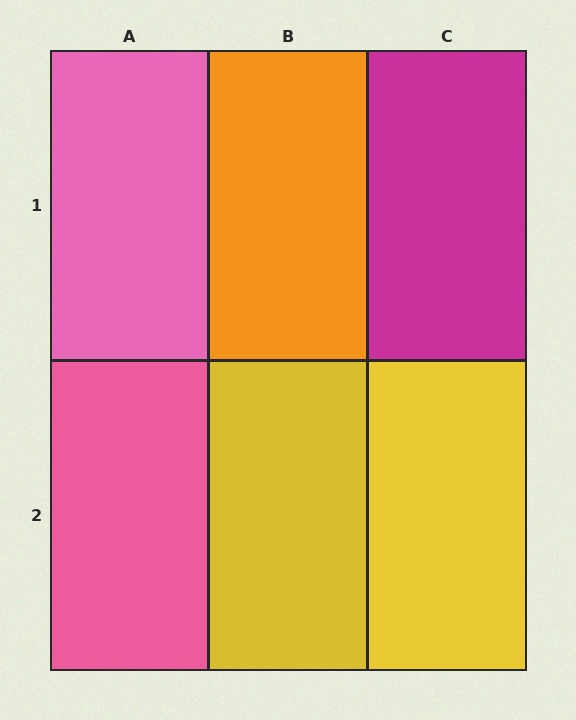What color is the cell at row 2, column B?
Yellow.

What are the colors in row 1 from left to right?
Pink, orange, magenta.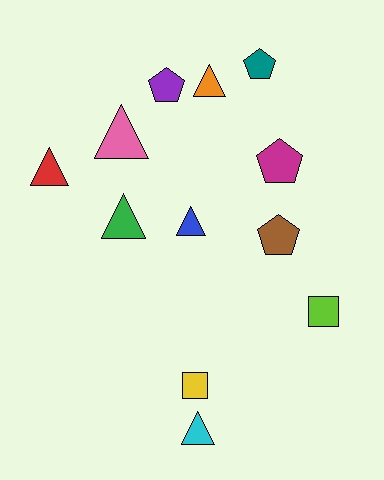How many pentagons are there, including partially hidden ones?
There are 4 pentagons.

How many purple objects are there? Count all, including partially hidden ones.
There is 1 purple object.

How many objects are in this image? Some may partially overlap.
There are 12 objects.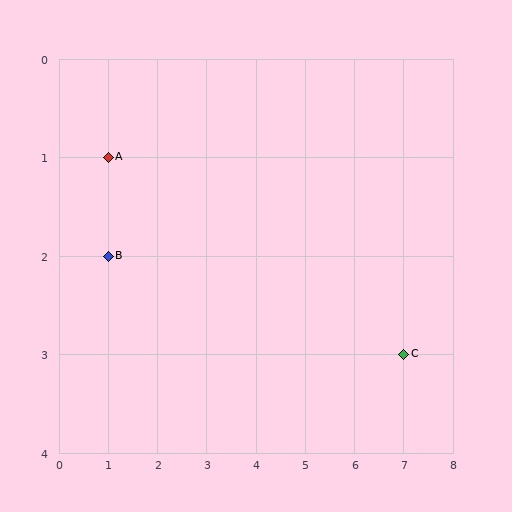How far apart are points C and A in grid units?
Points C and A are 6 columns and 2 rows apart (about 6.3 grid units diagonally).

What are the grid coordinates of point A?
Point A is at grid coordinates (1, 1).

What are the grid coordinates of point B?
Point B is at grid coordinates (1, 2).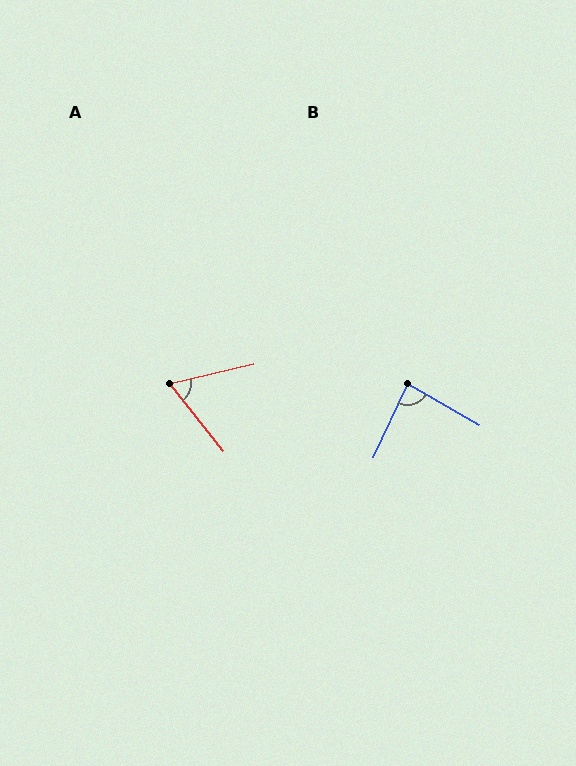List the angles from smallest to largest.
A (65°), B (85°).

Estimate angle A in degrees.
Approximately 65 degrees.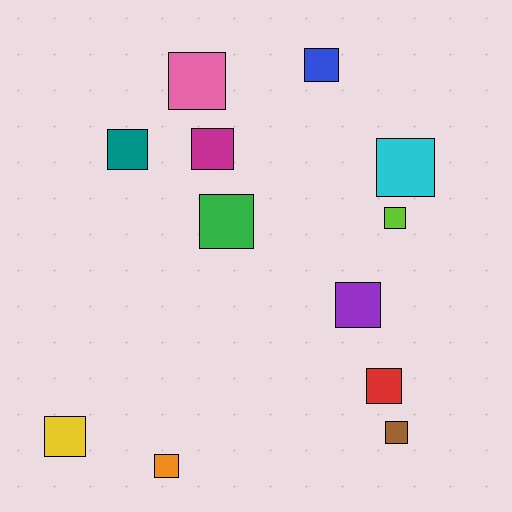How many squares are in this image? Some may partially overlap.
There are 12 squares.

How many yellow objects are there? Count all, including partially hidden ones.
There is 1 yellow object.